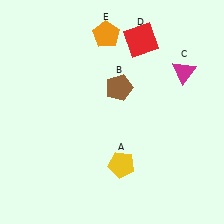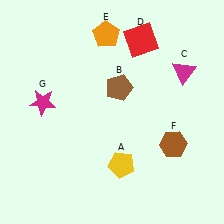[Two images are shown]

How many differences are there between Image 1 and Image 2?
There are 2 differences between the two images.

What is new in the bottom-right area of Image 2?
A brown hexagon (F) was added in the bottom-right area of Image 2.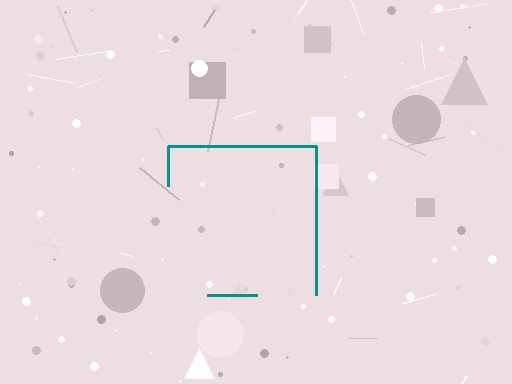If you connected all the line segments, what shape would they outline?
They would outline a square.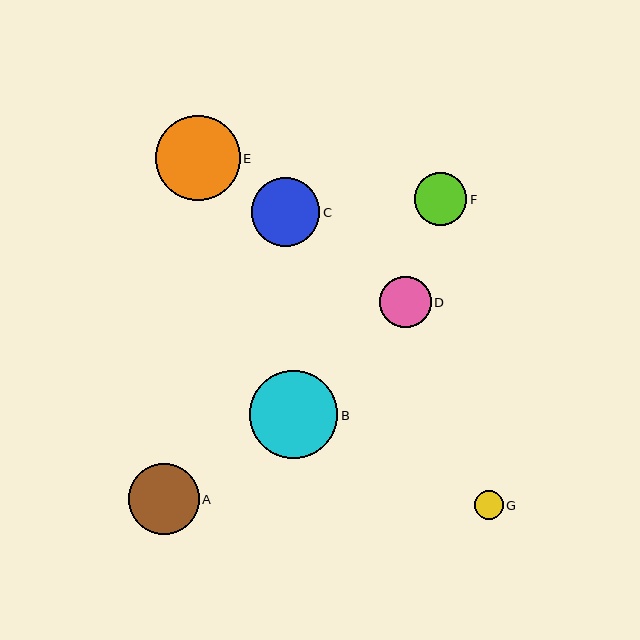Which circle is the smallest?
Circle G is the smallest with a size of approximately 28 pixels.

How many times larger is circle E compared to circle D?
Circle E is approximately 1.7 times the size of circle D.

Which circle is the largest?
Circle B is the largest with a size of approximately 88 pixels.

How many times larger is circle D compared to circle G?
Circle D is approximately 1.8 times the size of circle G.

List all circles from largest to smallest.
From largest to smallest: B, E, A, C, F, D, G.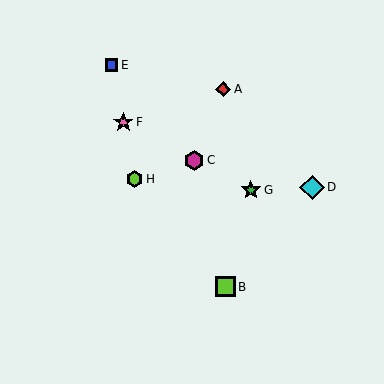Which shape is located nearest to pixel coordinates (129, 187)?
The lime hexagon (labeled H) at (135, 179) is nearest to that location.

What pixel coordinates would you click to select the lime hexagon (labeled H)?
Click at (135, 179) to select the lime hexagon H.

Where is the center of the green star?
The center of the green star is at (251, 190).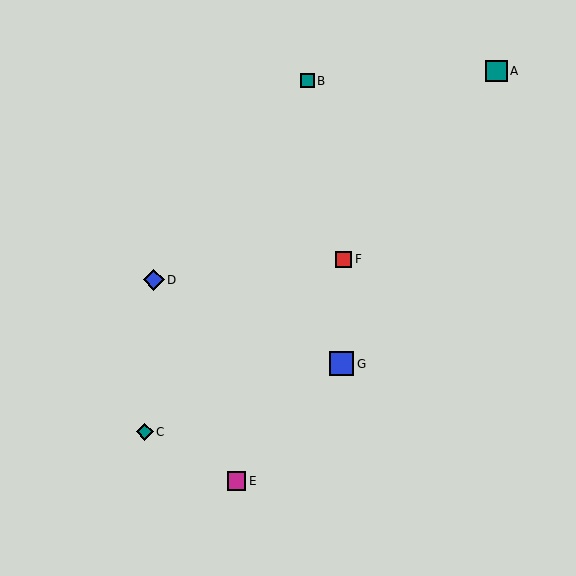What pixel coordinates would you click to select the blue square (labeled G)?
Click at (341, 364) to select the blue square G.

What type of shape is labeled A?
Shape A is a teal square.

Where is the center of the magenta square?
The center of the magenta square is at (237, 481).